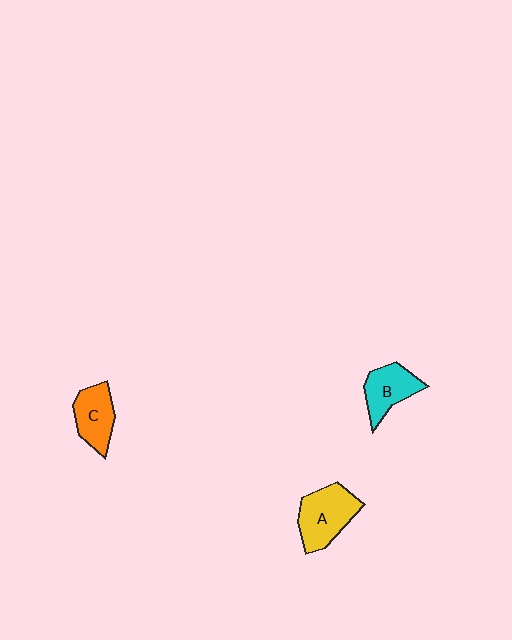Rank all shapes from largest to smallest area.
From largest to smallest: A (yellow), C (orange), B (cyan).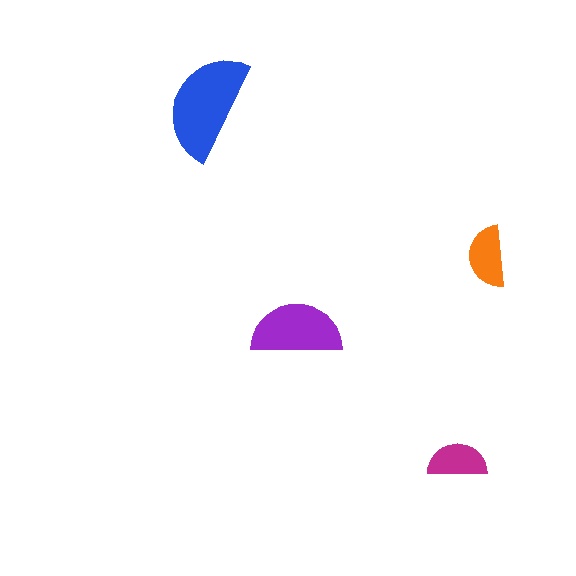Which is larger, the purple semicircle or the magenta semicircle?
The purple one.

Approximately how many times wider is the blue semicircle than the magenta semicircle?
About 2 times wider.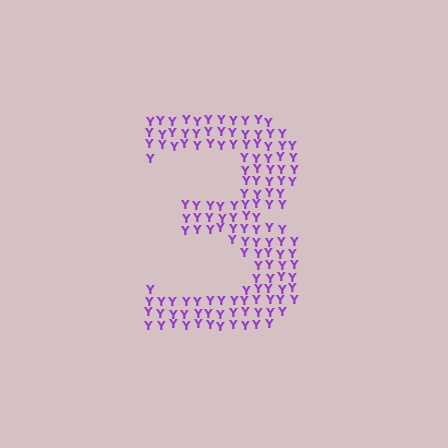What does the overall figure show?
The overall figure shows the digit 3.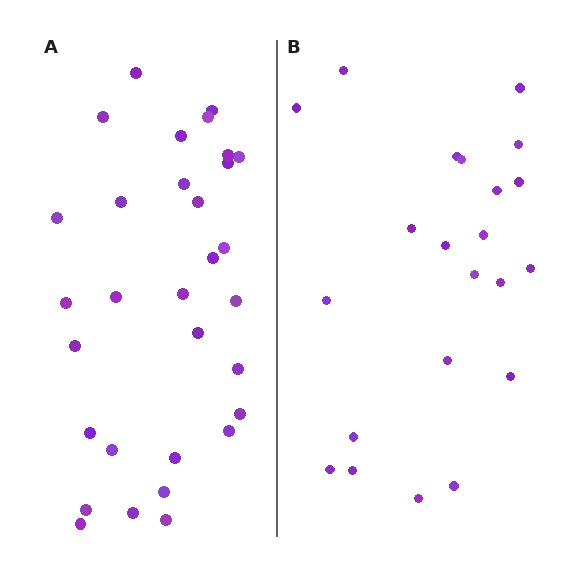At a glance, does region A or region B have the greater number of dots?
Region A (the left region) has more dots.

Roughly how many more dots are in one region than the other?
Region A has roughly 8 or so more dots than region B.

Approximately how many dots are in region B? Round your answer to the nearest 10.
About 20 dots. (The exact count is 22, which rounds to 20.)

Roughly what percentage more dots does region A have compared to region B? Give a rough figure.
About 40% more.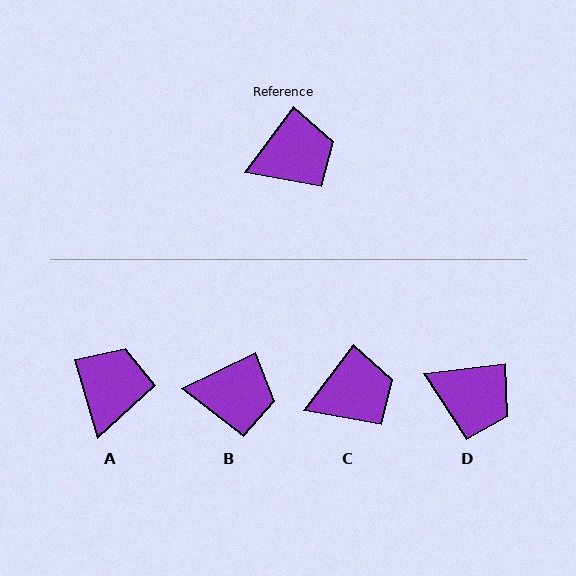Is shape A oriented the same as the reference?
No, it is off by about 53 degrees.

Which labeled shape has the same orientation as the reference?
C.